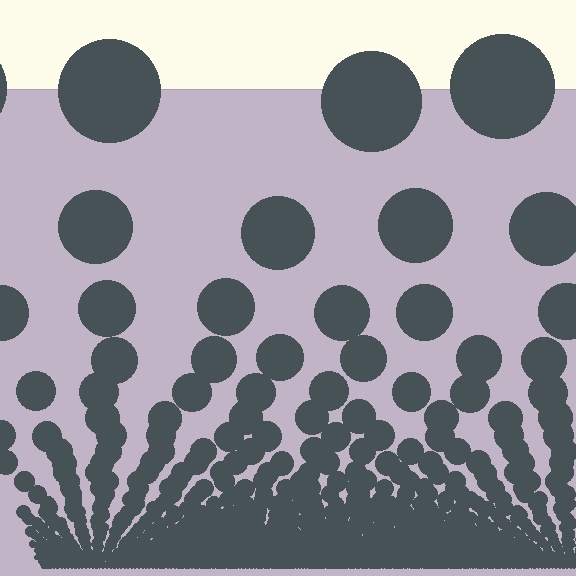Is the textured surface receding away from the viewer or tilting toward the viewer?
The surface appears to tilt toward the viewer. Texture elements get larger and sparser toward the top.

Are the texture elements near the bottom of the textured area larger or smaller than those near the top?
Smaller. The gradient is inverted — elements near the bottom are smaller and denser.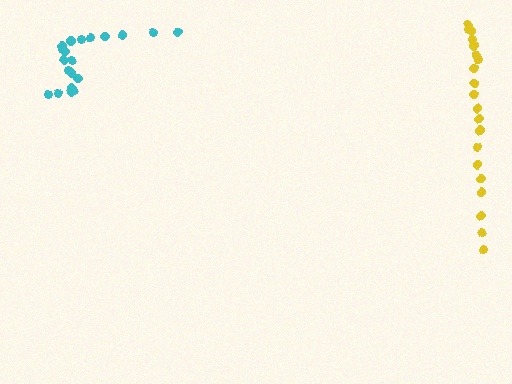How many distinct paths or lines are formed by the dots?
There are 2 distinct paths.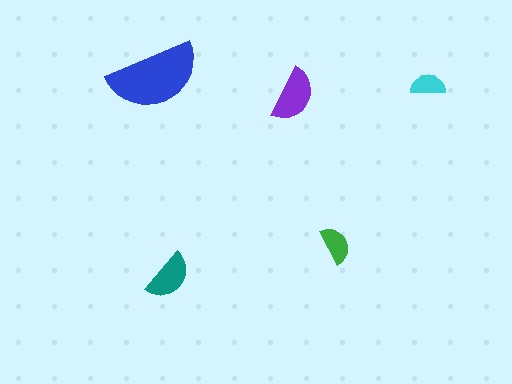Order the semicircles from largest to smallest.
the blue one, the purple one, the teal one, the green one, the cyan one.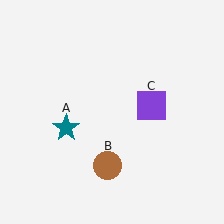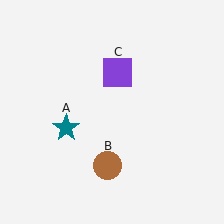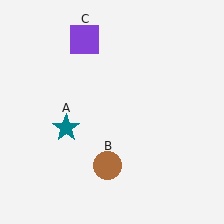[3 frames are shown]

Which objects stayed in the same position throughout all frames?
Teal star (object A) and brown circle (object B) remained stationary.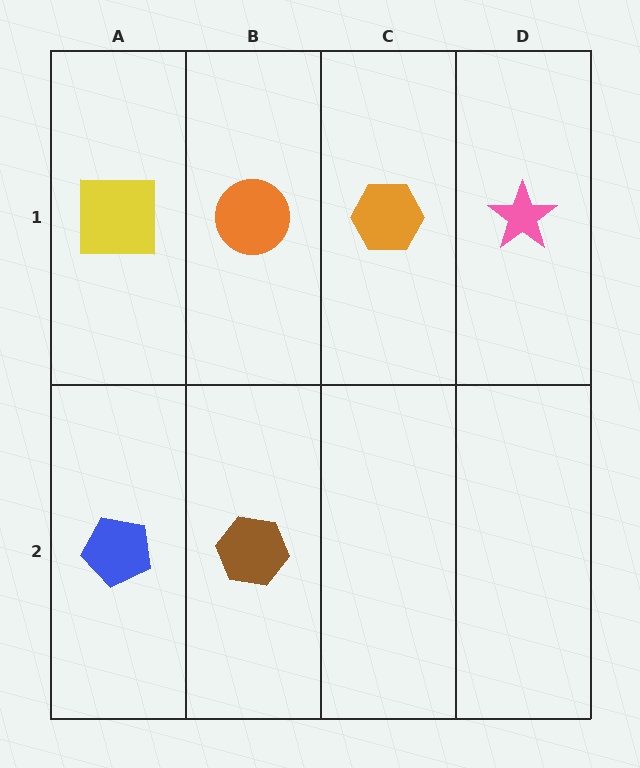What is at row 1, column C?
An orange hexagon.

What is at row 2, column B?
A brown hexagon.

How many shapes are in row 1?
4 shapes.